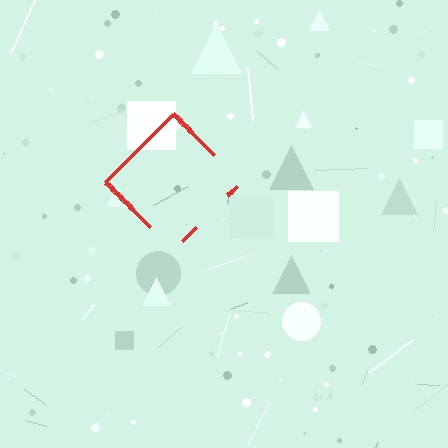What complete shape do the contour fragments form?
The contour fragments form a diamond.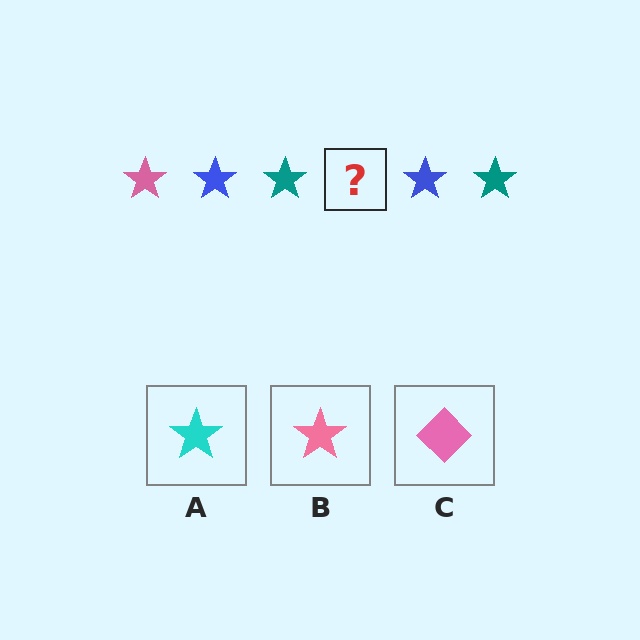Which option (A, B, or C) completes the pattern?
B.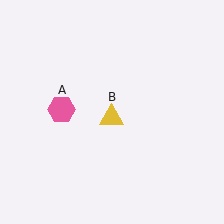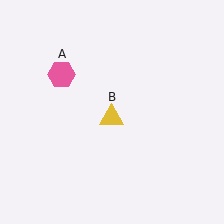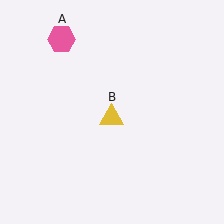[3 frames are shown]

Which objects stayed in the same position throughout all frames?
Yellow triangle (object B) remained stationary.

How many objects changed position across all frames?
1 object changed position: pink hexagon (object A).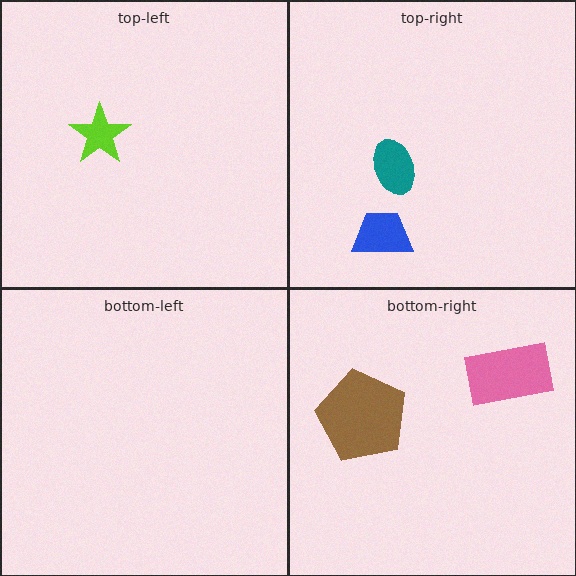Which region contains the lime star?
The top-left region.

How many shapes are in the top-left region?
1.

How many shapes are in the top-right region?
2.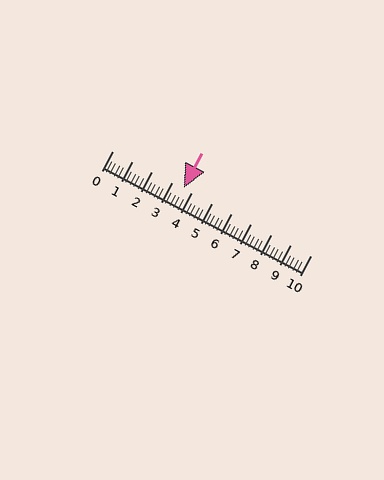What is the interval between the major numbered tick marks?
The major tick marks are spaced 1 units apart.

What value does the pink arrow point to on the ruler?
The pink arrow points to approximately 3.6.